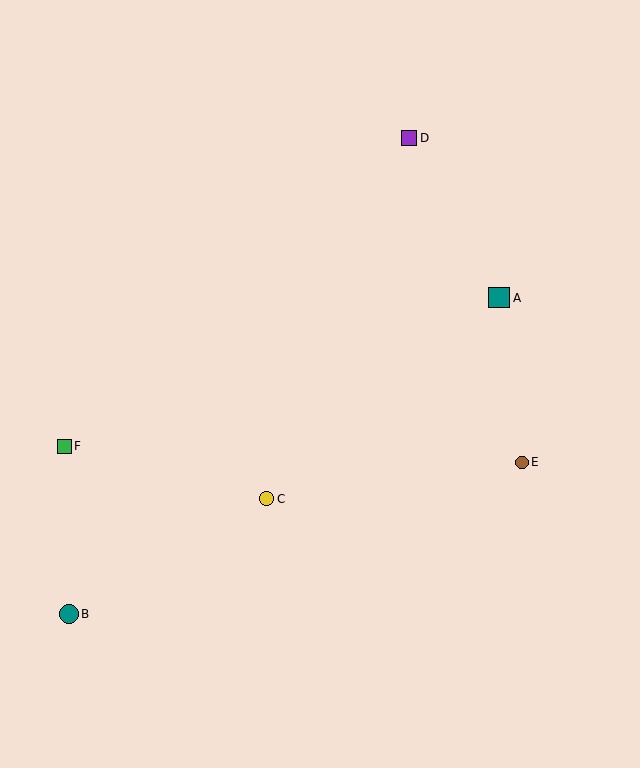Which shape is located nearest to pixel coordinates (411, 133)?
The purple square (labeled D) at (409, 138) is nearest to that location.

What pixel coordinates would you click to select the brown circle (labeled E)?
Click at (522, 462) to select the brown circle E.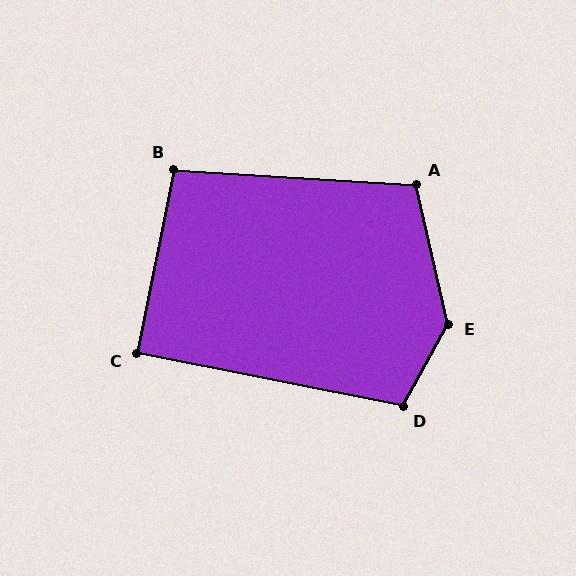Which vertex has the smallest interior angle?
C, at approximately 90 degrees.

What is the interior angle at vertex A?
Approximately 107 degrees (obtuse).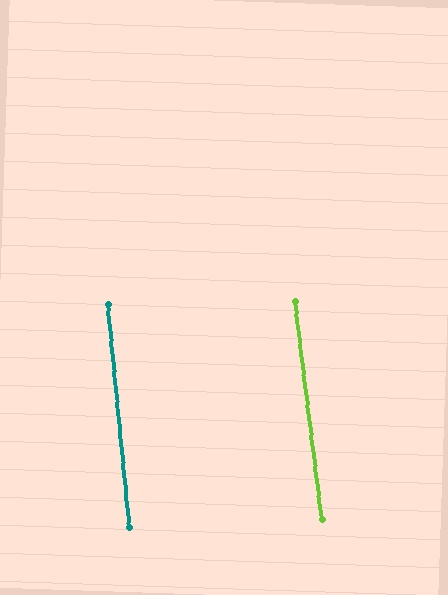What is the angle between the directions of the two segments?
Approximately 2 degrees.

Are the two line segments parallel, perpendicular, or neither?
Parallel — their directions differ by only 1.6°.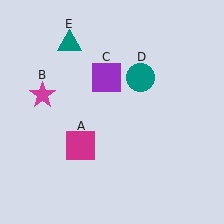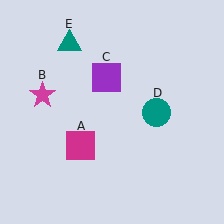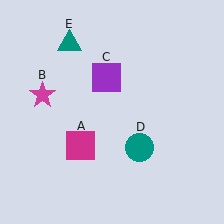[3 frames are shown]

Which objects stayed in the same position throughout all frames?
Magenta square (object A) and magenta star (object B) and purple square (object C) and teal triangle (object E) remained stationary.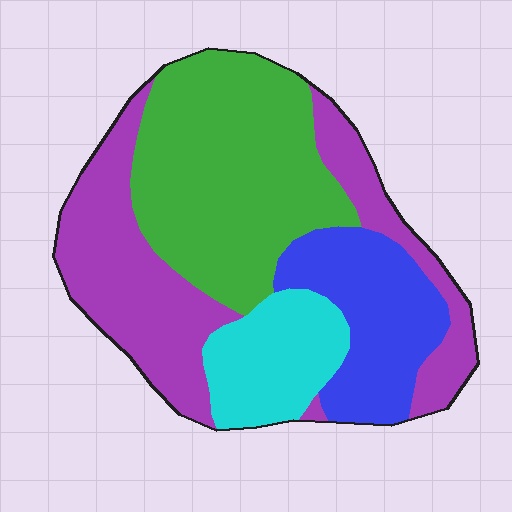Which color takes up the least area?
Cyan, at roughly 15%.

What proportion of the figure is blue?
Blue takes up about one sixth (1/6) of the figure.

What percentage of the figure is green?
Green takes up between a third and a half of the figure.